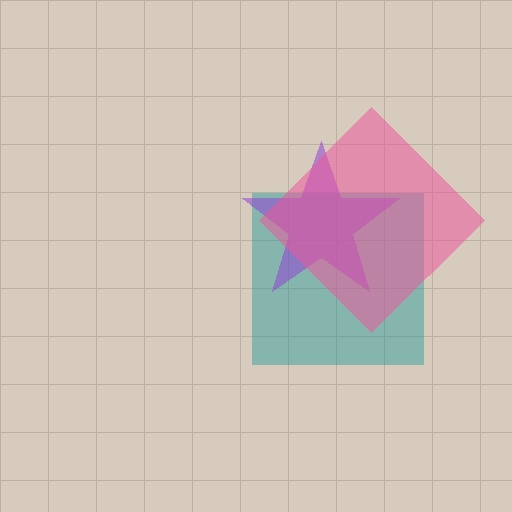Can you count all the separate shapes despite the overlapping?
Yes, there are 3 separate shapes.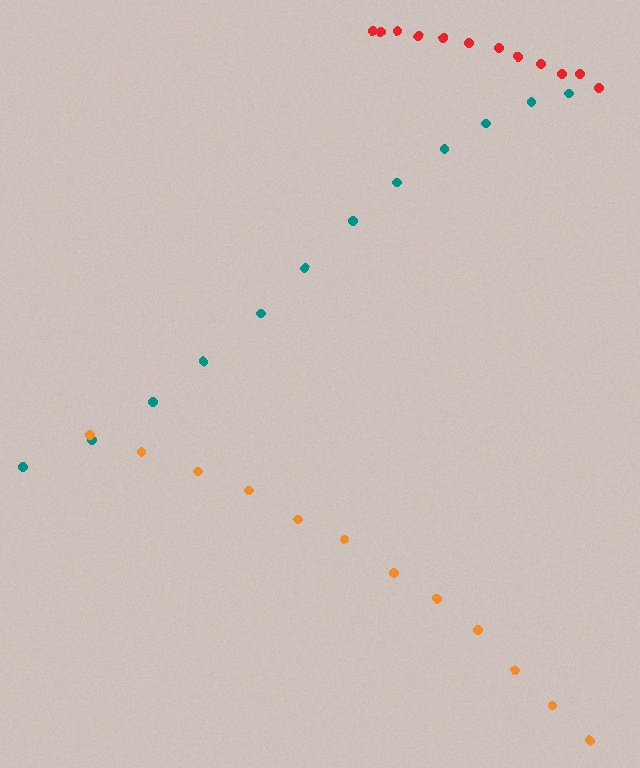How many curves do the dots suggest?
There are 3 distinct paths.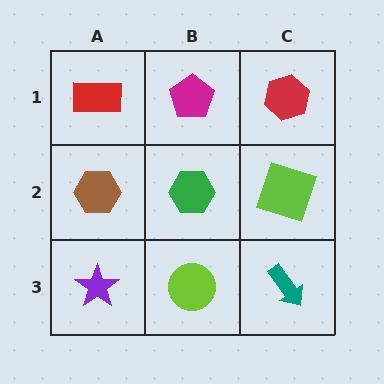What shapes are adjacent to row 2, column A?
A red rectangle (row 1, column A), a purple star (row 3, column A), a green hexagon (row 2, column B).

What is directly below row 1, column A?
A brown hexagon.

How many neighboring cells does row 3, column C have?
2.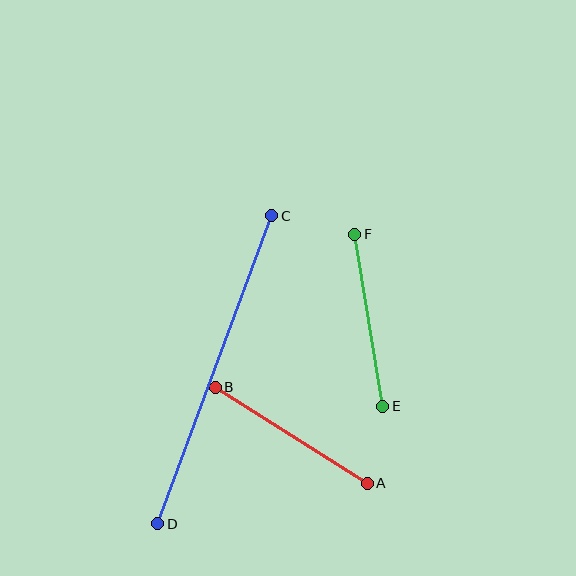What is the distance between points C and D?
The distance is approximately 328 pixels.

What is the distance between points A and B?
The distance is approximately 180 pixels.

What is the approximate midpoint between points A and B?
The midpoint is at approximately (291, 435) pixels.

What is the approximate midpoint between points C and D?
The midpoint is at approximately (215, 370) pixels.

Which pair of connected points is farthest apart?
Points C and D are farthest apart.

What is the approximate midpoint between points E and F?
The midpoint is at approximately (369, 320) pixels.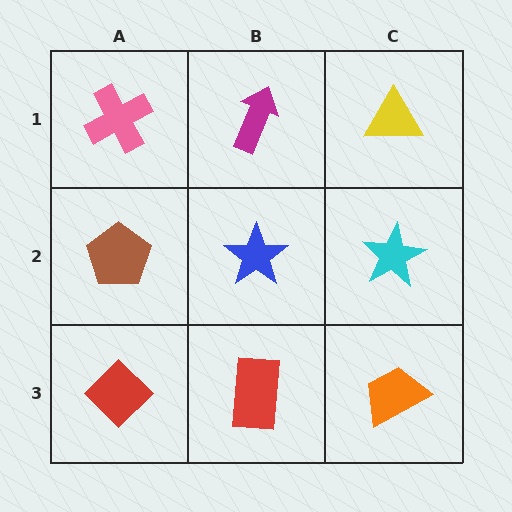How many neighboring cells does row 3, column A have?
2.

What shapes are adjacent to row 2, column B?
A magenta arrow (row 1, column B), a red rectangle (row 3, column B), a brown pentagon (row 2, column A), a cyan star (row 2, column C).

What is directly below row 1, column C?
A cyan star.